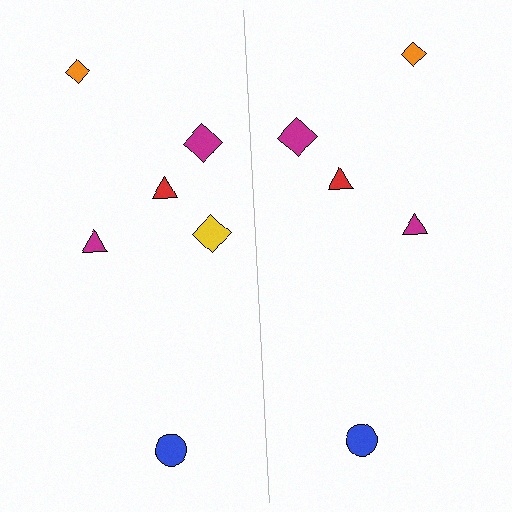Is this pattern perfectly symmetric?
No, the pattern is not perfectly symmetric. A yellow diamond is missing from the right side.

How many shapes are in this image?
There are 11 shapes in this image.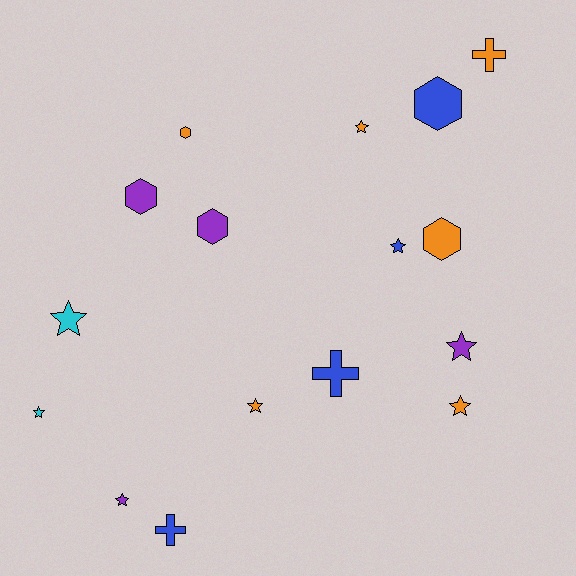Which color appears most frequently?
Orange, with 6 objects.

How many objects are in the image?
There are 16 objects.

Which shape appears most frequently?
Star, with 8 objects.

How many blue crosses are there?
There are 2 blue crosses.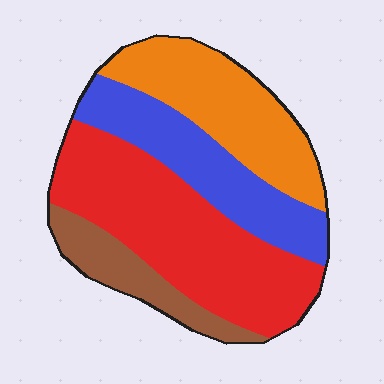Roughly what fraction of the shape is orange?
Orange covers 25% of the shape.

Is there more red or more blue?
Red.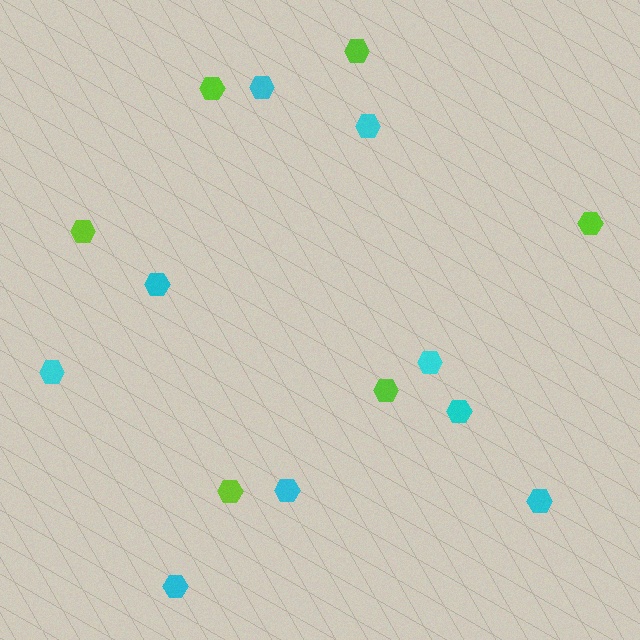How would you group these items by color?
There are 2 groups: one group of cyan hexagons (9) and one group of lime hexagons (6).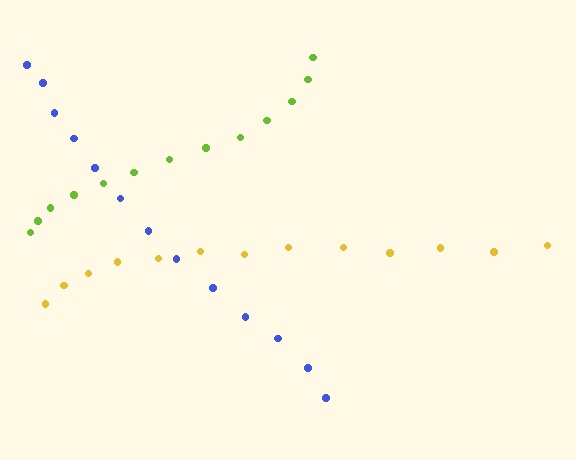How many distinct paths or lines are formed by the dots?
There are 3 distinct paths.